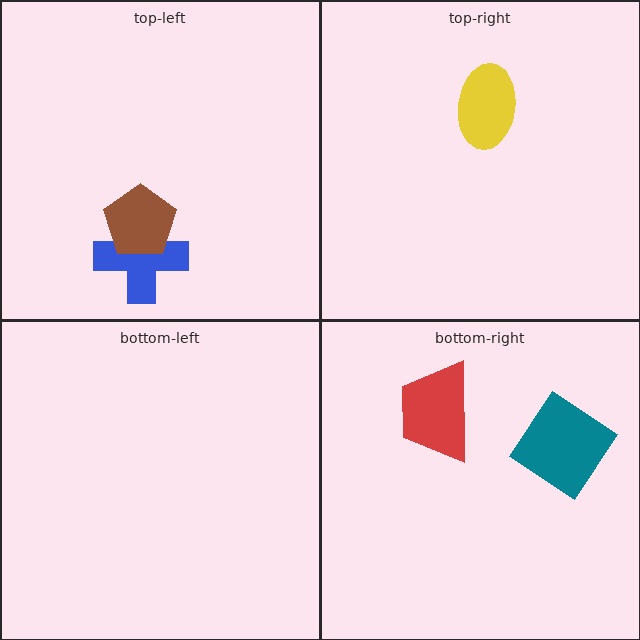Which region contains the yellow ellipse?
The top-right region.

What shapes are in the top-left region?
The blue cross, the brown pentagon.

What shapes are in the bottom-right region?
The red trapezoid, the teal diamond.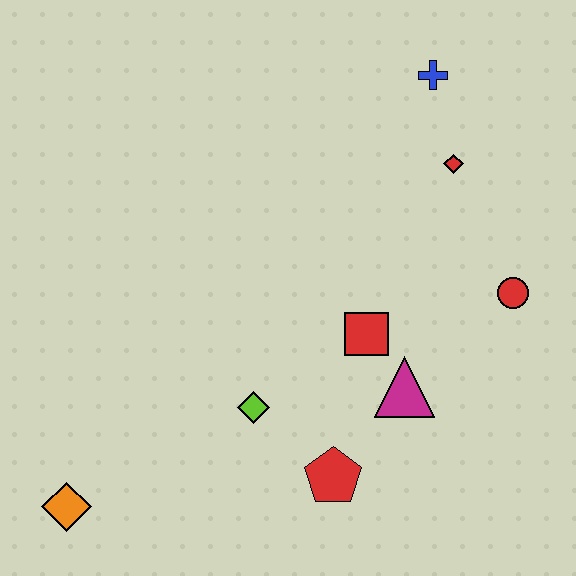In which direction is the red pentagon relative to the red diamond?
The red pentagon is below the red diamond.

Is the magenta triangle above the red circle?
No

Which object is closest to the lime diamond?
The red pentagon is closest to the lime diamond.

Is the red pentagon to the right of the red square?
No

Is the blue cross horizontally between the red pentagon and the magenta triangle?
No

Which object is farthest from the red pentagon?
The blue cross is farthest from the red pentagon.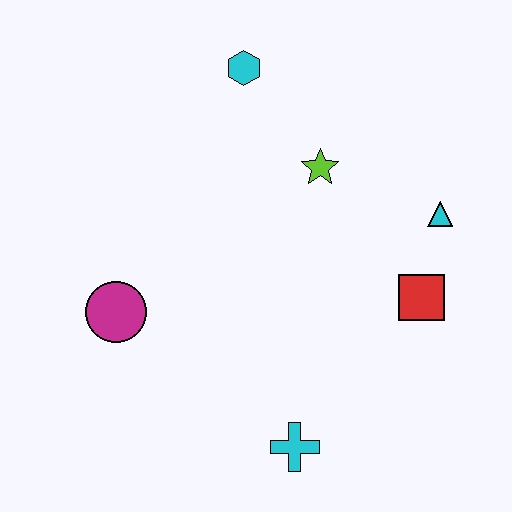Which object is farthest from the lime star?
The cyan cross is farthest from the lime star.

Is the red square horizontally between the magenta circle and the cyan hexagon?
No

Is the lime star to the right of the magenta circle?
Yes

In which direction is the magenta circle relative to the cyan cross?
The magenta circle is to the left of the cyan cross.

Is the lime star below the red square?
No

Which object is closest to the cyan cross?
The red square is closest to the cyan cross.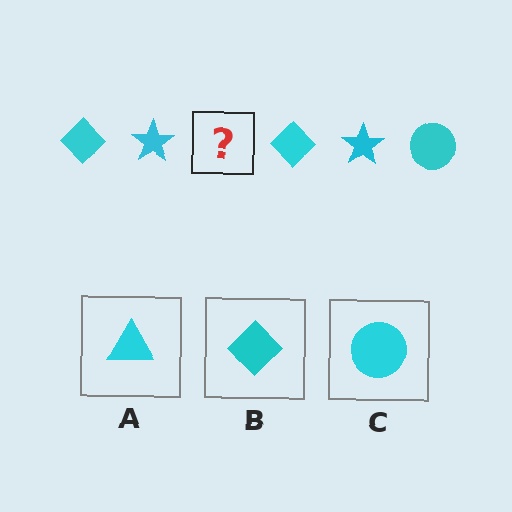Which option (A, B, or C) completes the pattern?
C.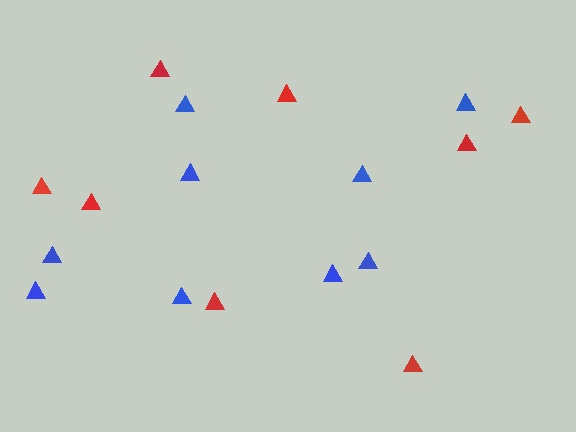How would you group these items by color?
There are 2 groups: one group of blue triangles (9) and one group of red triangles (8).